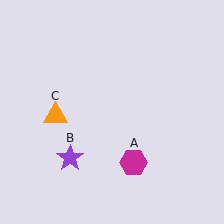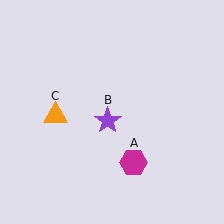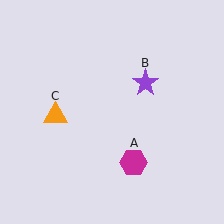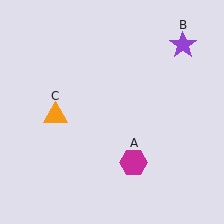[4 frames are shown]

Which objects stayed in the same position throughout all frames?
Magenta hexagon (object A) and orange triangle (object C) remained stationary.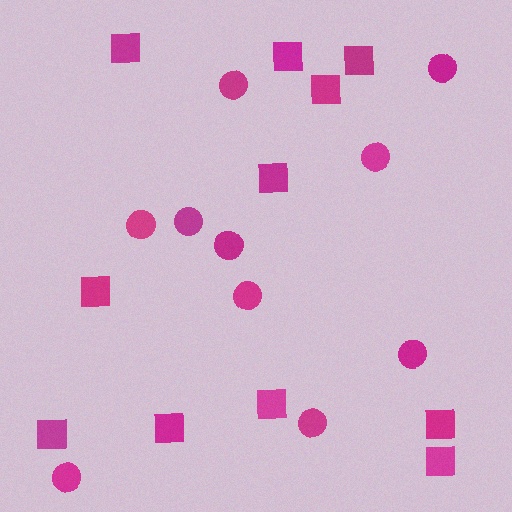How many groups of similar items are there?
There are 2 groups: one group of squares (11) and one group of circles (10).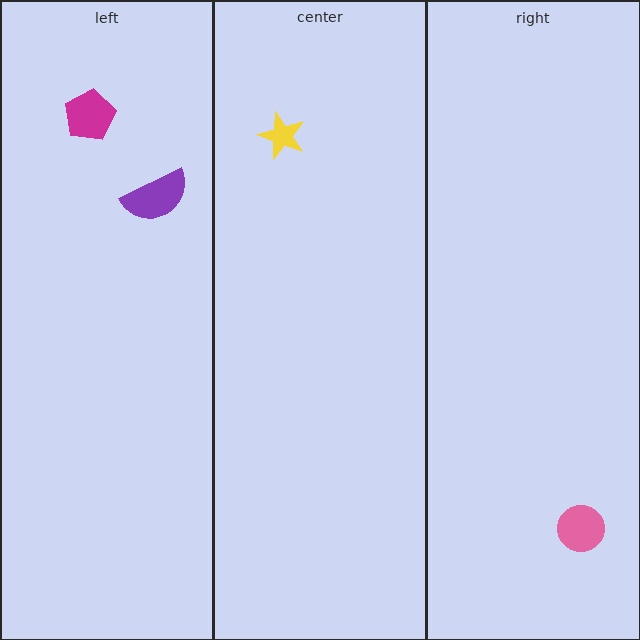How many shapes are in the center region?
1.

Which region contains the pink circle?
The right region.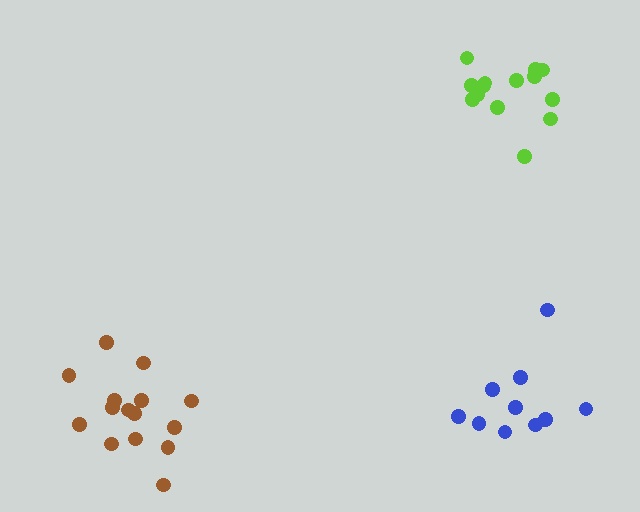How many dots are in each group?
Group 1: 15 dots, Group 2: 14 dots, Group 3: 10 dots (39 total).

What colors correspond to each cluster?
The clusters are colored: brown, lime, blue.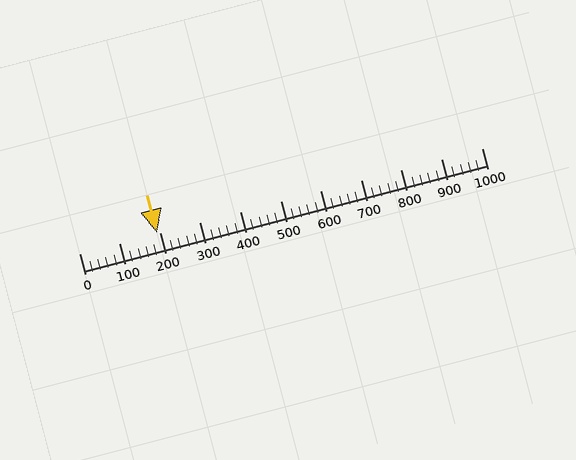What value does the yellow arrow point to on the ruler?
The yellow arrow points to approximately 194.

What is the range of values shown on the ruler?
The ruler shows values from 0 to 1000.